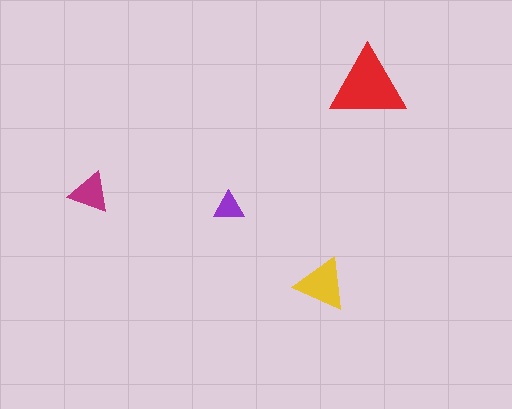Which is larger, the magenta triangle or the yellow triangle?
The yellow one.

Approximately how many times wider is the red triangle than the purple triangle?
About 2.5 times wider.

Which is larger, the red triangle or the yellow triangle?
The red one.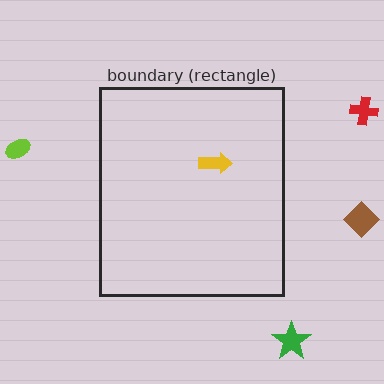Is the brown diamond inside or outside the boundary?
Outside.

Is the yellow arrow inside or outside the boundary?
Inside.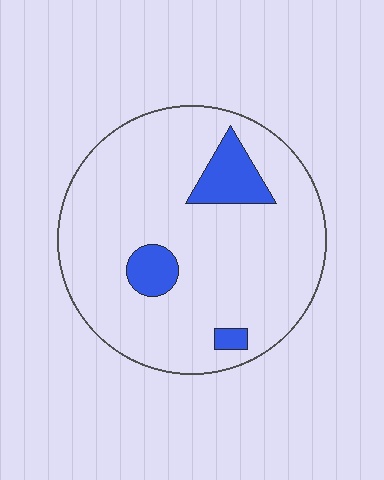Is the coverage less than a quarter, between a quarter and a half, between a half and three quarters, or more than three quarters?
Less than a quarter.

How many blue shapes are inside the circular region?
3.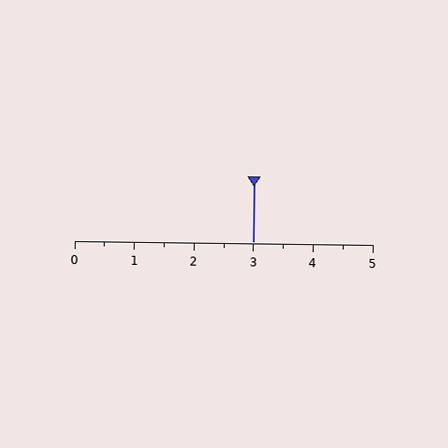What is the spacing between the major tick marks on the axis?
The major ticks are spaced 1 apart.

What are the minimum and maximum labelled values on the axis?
The axis runs from 0 to 5.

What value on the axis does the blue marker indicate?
The marker indicates approximately 3.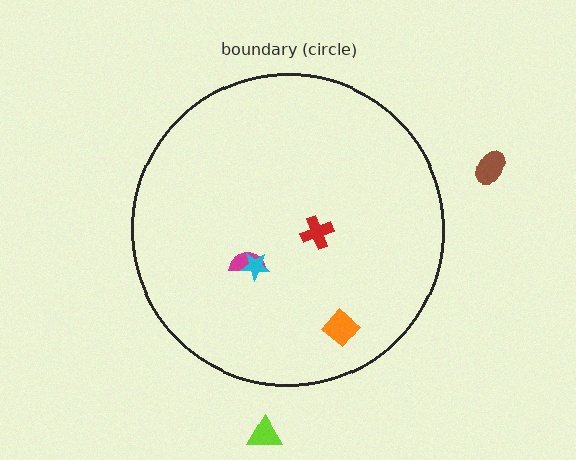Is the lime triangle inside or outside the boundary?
Outside.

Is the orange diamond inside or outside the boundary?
Inside.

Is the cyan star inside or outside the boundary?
Inside.